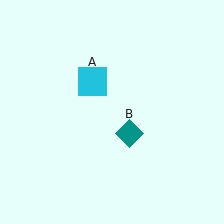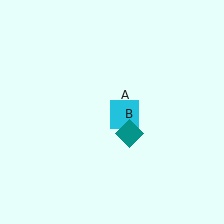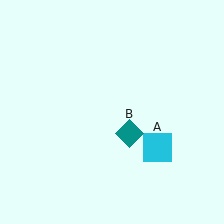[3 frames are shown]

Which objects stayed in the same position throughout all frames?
Teal diamond (object B) remained stationary.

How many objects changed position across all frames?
1 object changed position: cyan square (object A).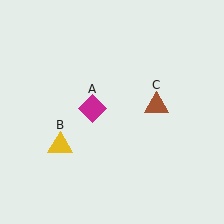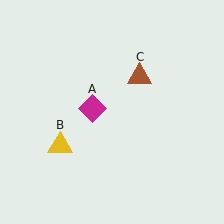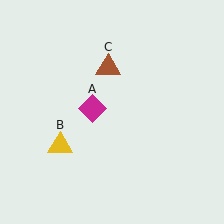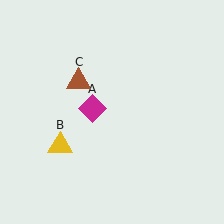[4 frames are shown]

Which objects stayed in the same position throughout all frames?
Magenta diamond (object A) and yellow triangle (object B) remained stationary.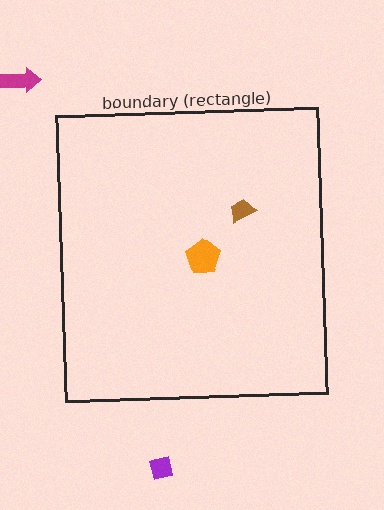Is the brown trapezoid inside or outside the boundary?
Inside.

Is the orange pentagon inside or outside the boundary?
Inside.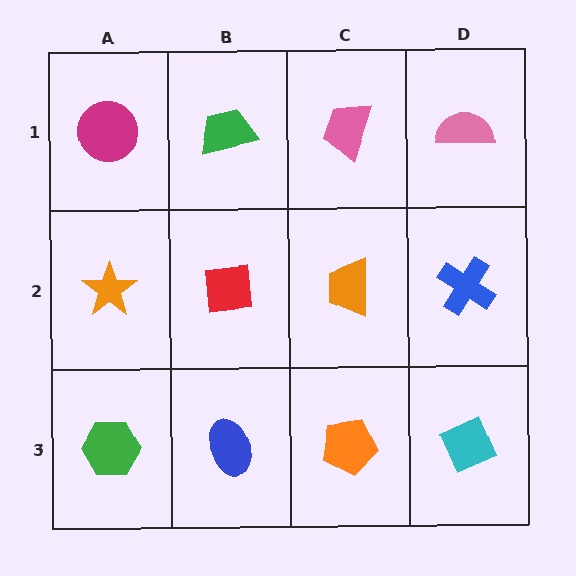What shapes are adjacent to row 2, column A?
A magenta circle (row 1, column A), a green hexagon (row 3, column A), a red square (row 2, column B).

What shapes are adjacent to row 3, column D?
A blue cross (row 2, column D), an orange pentagon (row 3, column C).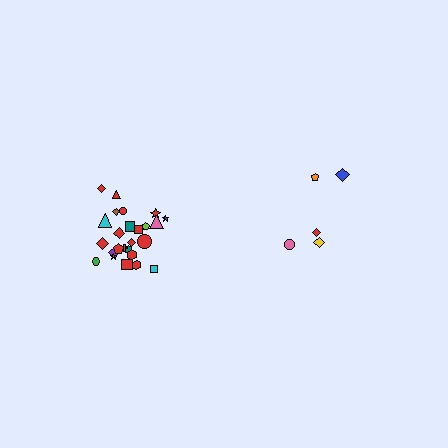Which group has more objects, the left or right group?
The left group.